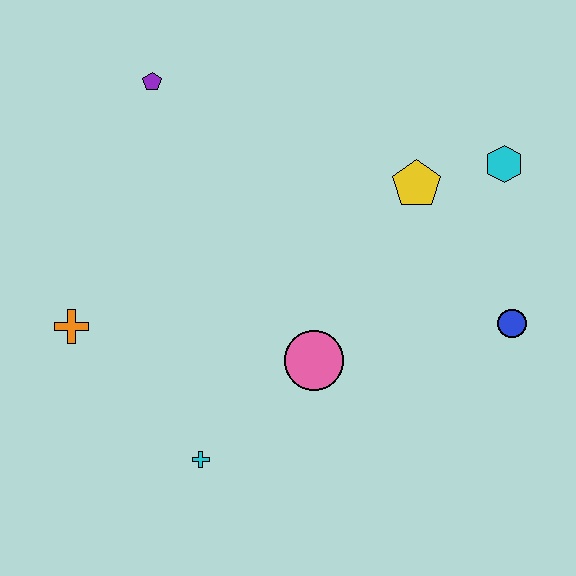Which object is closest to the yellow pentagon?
The cyan hexagon is closest to the yellow pentagon.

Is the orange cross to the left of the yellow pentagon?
Yes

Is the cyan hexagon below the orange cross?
No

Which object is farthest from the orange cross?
The cyan hexagon is farthest from the orange cross.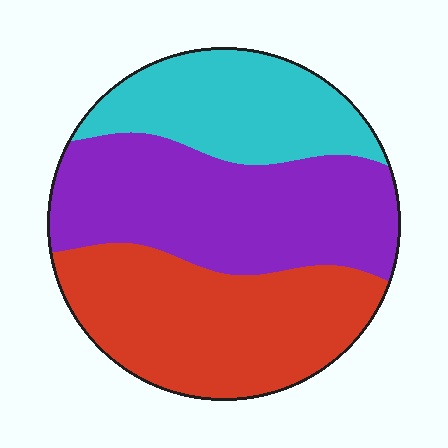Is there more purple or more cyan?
Purple.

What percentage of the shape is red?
Red covers roughly 35% of the shape.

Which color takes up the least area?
Cyan, at roughly 25%.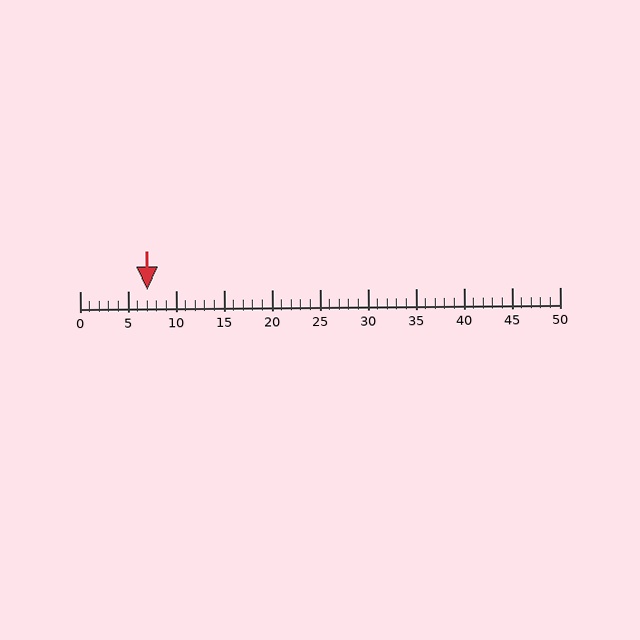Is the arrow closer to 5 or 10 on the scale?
The arrow is closer to 5.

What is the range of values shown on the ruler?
The ruler shows values from 0 to 50.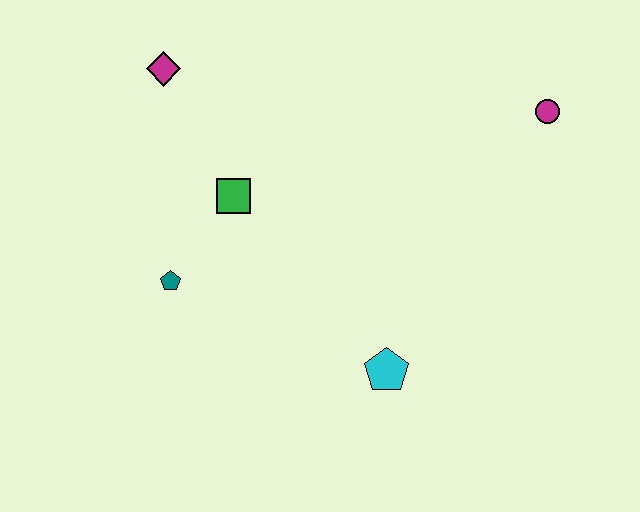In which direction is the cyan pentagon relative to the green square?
The cyan pentagon is below the green square.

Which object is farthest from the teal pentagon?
The magenta circle is farthest from the teal pentagon.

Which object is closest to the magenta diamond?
The green square is closest to the magenta diamond.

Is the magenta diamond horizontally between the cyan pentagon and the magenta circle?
No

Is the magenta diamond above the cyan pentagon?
Yes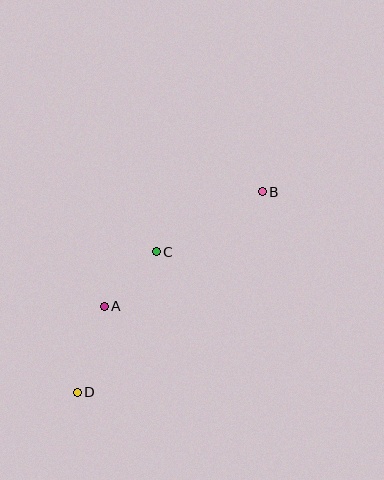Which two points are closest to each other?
Points A and C are closest to each other.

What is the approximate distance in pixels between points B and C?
The distance between B and C is approximately 122 pixels.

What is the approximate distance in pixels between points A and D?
The distance between A and D is approximately 90 pixels.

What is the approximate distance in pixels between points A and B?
The distance between A and B is approximately 195 pixels.